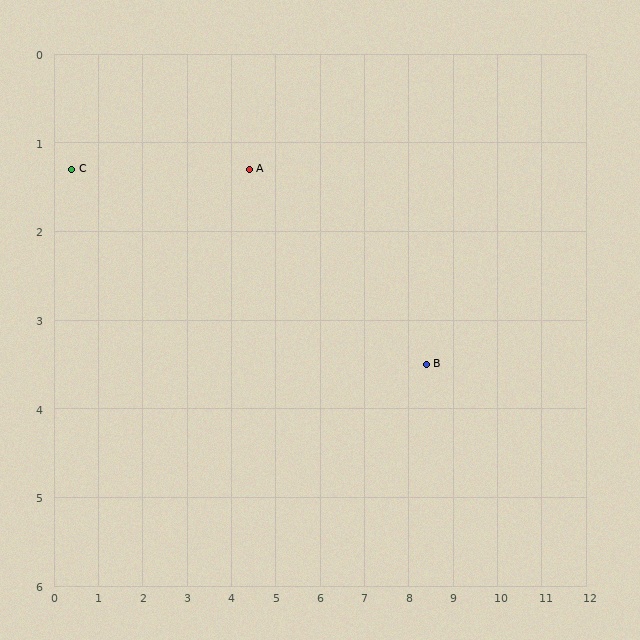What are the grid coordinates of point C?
Point C is at approximately (0.4, 1.3).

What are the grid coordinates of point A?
Point A is at approximately (4.4, 1.3).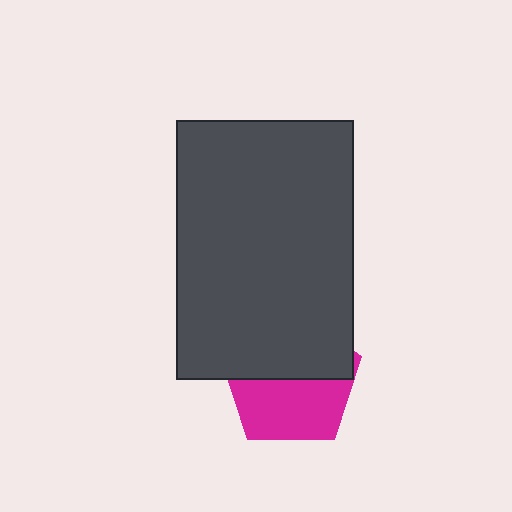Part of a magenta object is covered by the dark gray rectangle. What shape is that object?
It is a pentagon.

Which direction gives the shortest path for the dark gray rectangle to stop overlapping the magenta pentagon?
Moving up gives the shortest separation.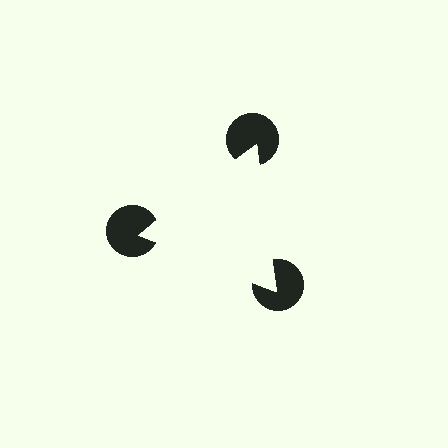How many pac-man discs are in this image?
There are 3 — one at each vertex of the illusory triangle.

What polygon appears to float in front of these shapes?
An illusory triangle — its edges are inferred from the aligned wedge cuts in the pac-man discs, not physically drawn.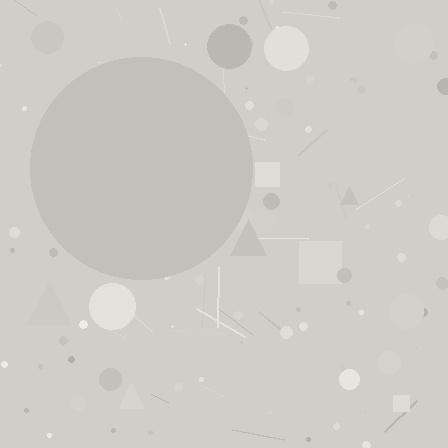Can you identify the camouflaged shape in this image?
The camouflaged shape is a circle.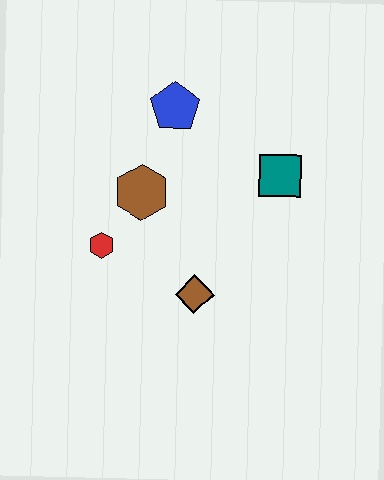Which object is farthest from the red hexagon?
The teal square is farthest from the red hexagon.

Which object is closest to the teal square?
The blue pentagon is closest to the teal square.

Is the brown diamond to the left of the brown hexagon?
No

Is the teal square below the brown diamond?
No